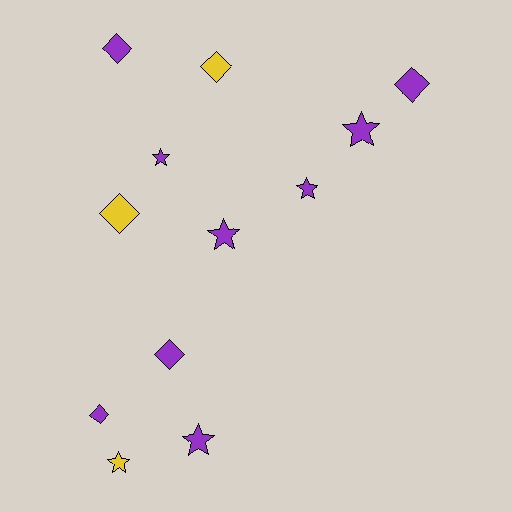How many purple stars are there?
There are 5 purple stars.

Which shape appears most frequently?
Diamond, with 6 objects.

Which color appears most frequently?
Purple, with 9 objects.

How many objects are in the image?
There are 12 objects.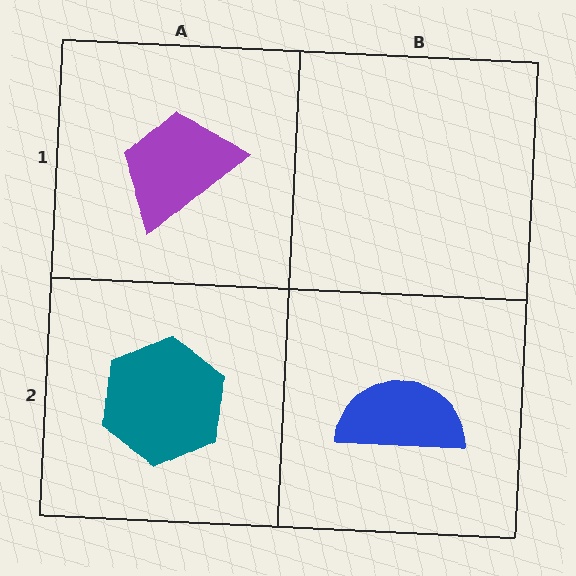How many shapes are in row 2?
2 shapes.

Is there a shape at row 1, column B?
No, that cell is empty.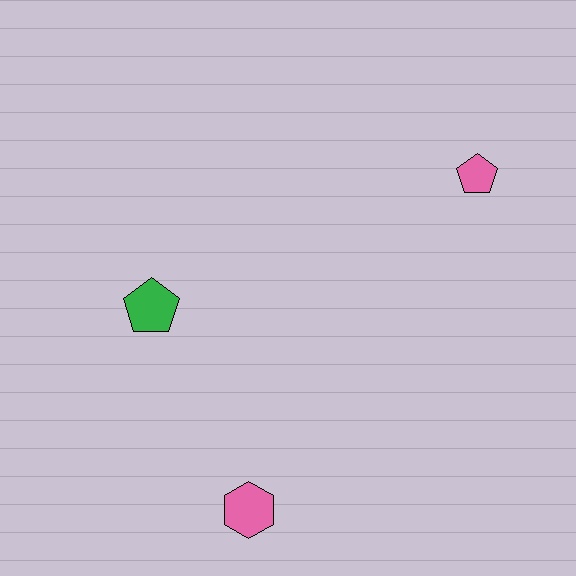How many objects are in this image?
There are 3 objects.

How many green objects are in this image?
There is 1 green object.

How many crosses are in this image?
There are no crosses.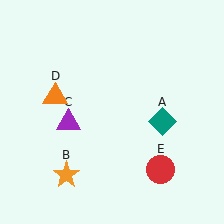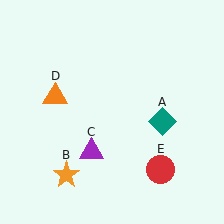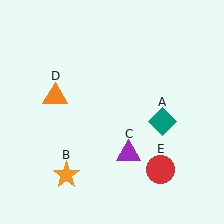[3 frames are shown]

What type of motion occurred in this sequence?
The purple triangle (object C) rotated counterclockwise around the center of the scene.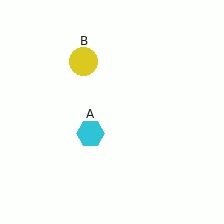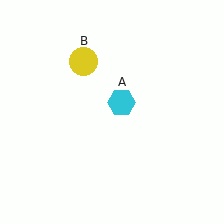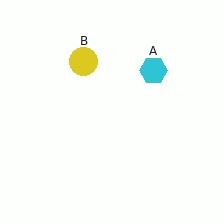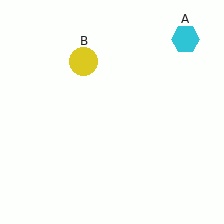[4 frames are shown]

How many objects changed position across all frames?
1 object changed position: cyan hexagon (object A).